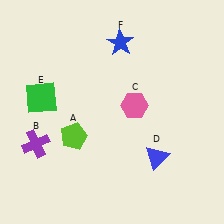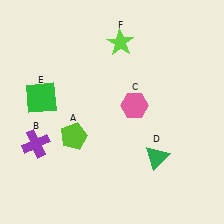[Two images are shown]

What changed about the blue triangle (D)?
In Image 1, D is blue. In Image 2, it changed to green.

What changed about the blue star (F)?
In Image 1, F is blue. In Image 2, it changed to lime.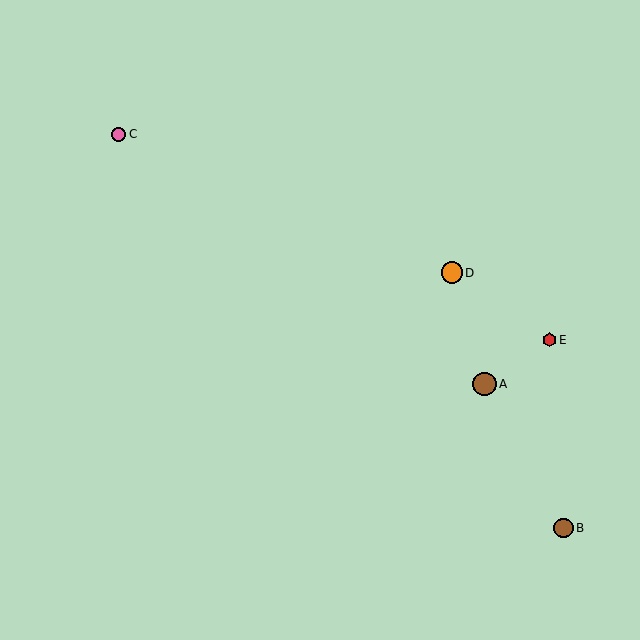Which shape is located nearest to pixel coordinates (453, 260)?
The orange circle (labeled D) at (452, 273) is nearest to that location.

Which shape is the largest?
The brown circle (labeled A) is the largest.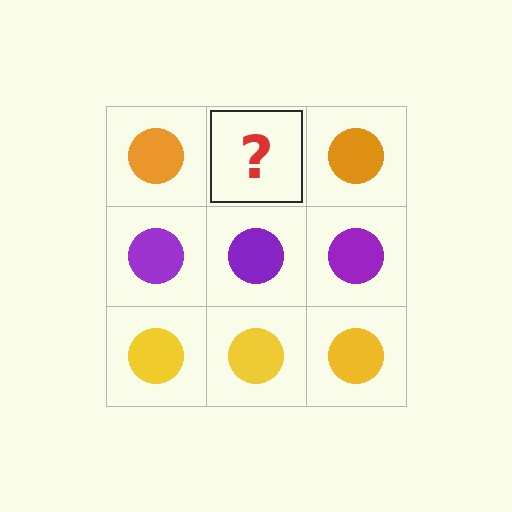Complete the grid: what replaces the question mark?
The question mark should be replaced with an orange circle.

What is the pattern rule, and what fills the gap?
The rule is that each row has a consistent color. The gap should be filled with an orange circle.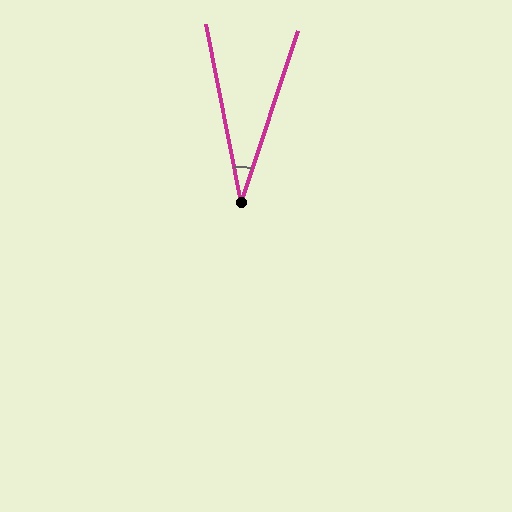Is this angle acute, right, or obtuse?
It is acute.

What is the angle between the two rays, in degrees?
Approximately 30 degrees.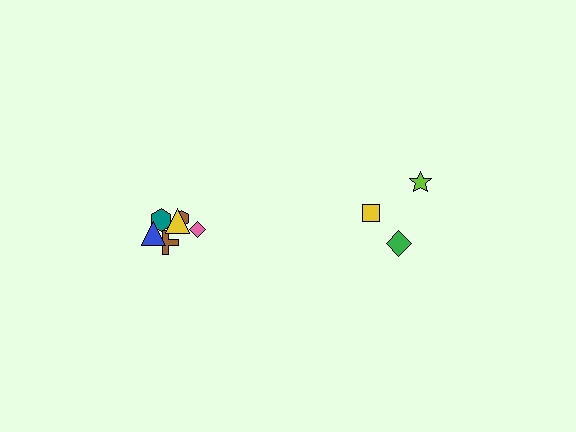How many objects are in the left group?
There are 6 objects.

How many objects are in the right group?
There are 3 objects.